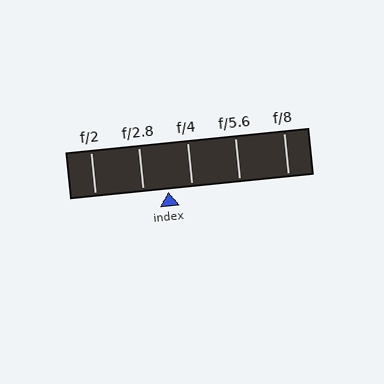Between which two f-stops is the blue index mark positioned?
The index mark is between f/2.8 and f/4.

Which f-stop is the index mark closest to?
The index mark is closest to f/4.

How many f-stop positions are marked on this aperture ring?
There are 5 f-stop positions marked.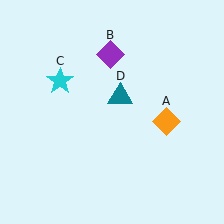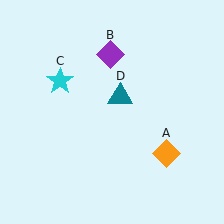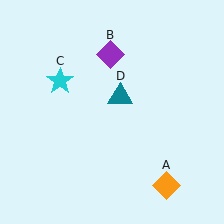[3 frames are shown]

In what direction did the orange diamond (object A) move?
The orange diamond (object A) moved down.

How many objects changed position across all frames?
1 object changed position: orange diamond (object A).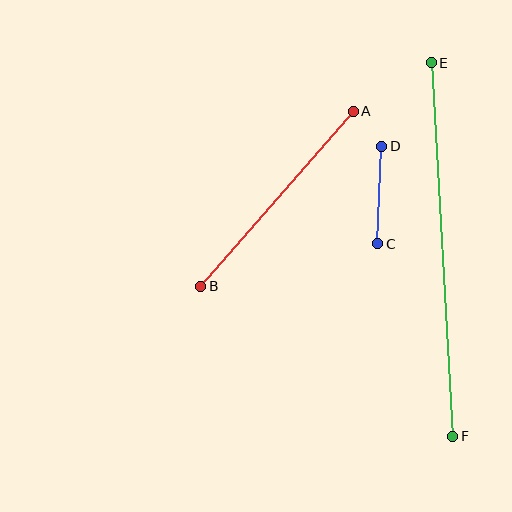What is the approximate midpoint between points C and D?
The midpoint is at approximately (380, 195) pixels.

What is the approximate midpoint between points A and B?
The midpoint is at approximately (277, 199) pixels.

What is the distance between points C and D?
The distance is approximately 98 pixels.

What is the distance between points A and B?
The distance is approximately 232 pixels.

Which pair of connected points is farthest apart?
Points E and F are farthest apart.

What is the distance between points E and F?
The distance is approximately 374 pixels.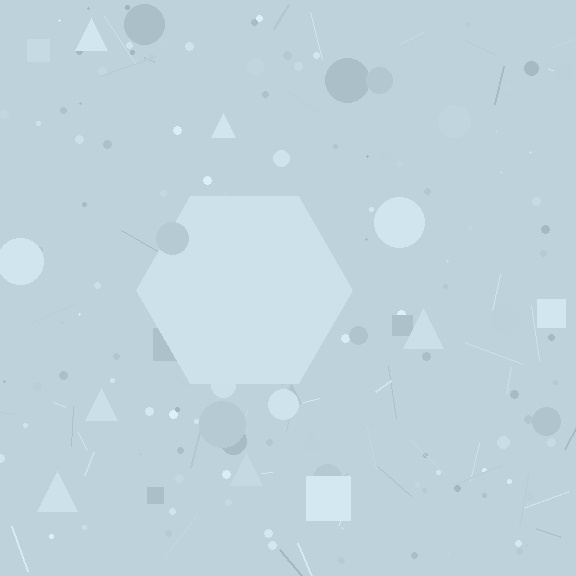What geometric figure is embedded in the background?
A hexagon is embedded in the background.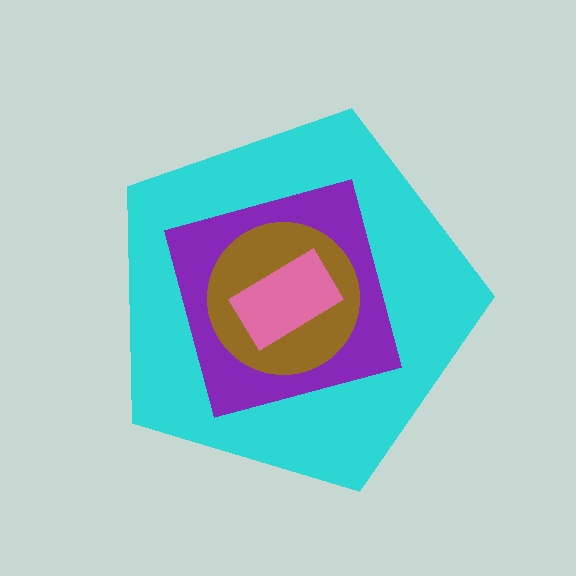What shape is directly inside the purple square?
The brown circle.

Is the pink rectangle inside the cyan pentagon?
Yes.